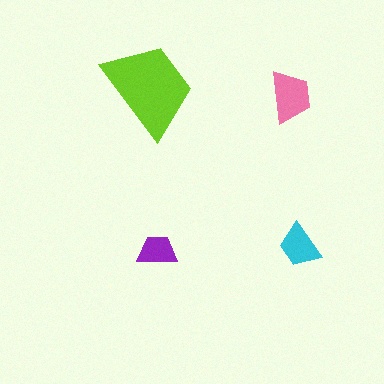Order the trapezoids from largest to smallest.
the lime one, the pink one, the cyan one, the purple one.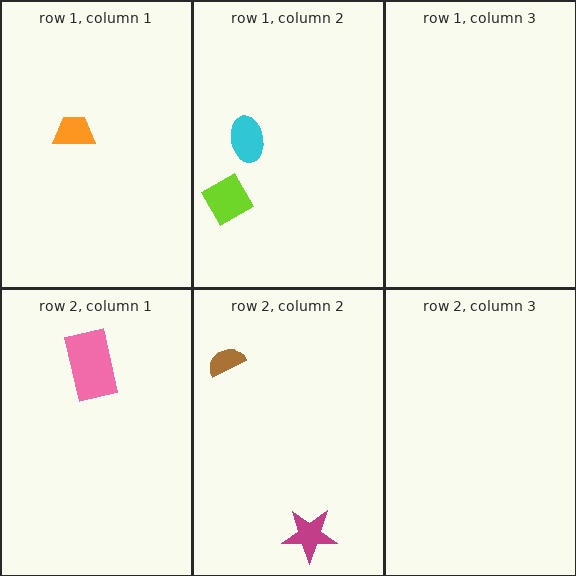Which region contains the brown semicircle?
The row 2, column 2 region.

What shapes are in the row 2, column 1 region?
The pink rectangle.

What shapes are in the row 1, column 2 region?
The cyan ellipse, the lime diamond.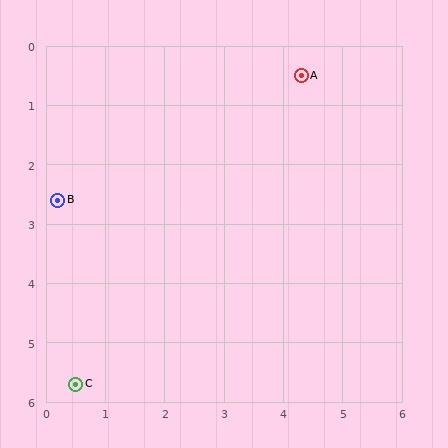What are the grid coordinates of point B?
Point B is at approximately (0.2, 2.6).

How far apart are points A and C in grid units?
Points A and C are about 6.4 grid units apart.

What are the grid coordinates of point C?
Point C is at approximately (0.5, 5.7).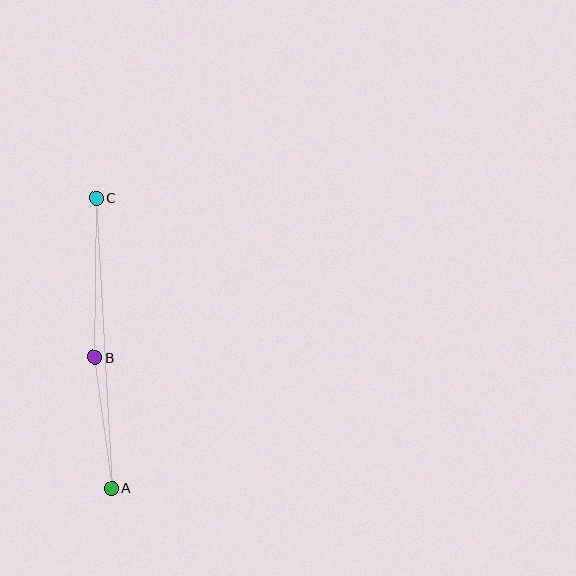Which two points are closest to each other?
Points A and B are closest to each other.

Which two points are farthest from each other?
Points A and C are farthest from each other.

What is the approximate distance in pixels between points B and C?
The distance between B and C is approximately 160 pixels.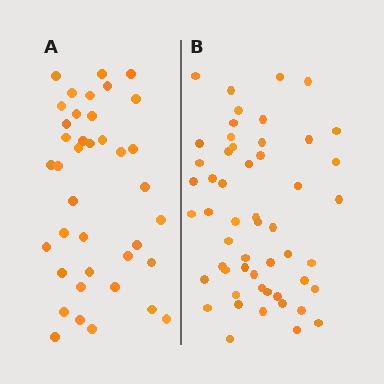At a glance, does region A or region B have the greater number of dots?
Region B (the right region) has more dots.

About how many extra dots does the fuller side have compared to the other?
Region B has approximately 15 more dots than region A.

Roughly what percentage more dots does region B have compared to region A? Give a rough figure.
About 35% more.